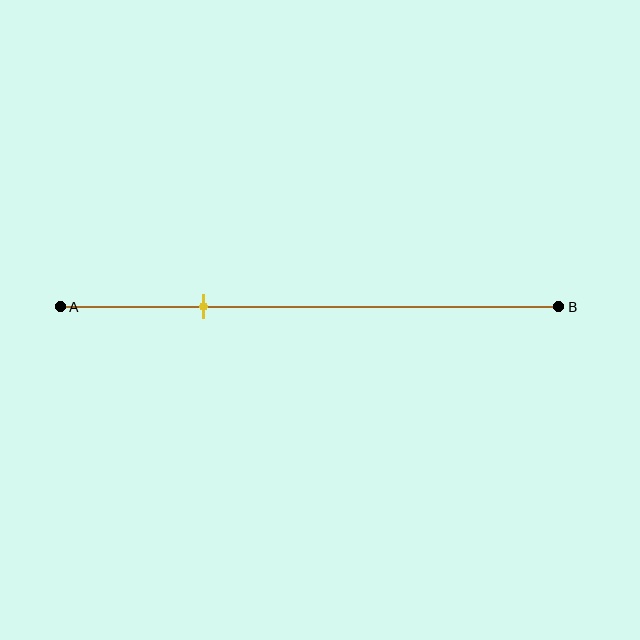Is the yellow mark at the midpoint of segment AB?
No, the mark is at about 30% from A, not at the 50% midpoint.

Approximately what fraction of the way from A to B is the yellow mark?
The yellow mark is approximately 30% of the way from A to B.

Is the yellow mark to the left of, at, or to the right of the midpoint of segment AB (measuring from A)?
The yellow mark is to the left of the midpoint of segment AB.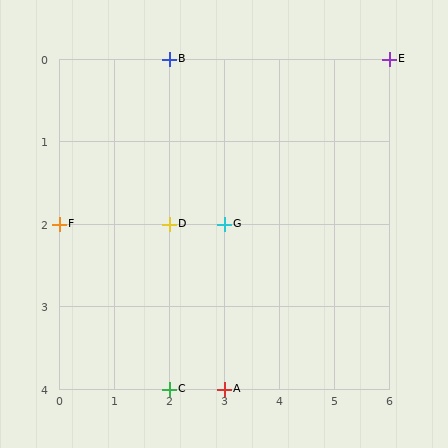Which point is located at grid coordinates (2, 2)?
Point D is at (2, 2).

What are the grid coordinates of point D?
Point D is at grid coordinates (2, 2).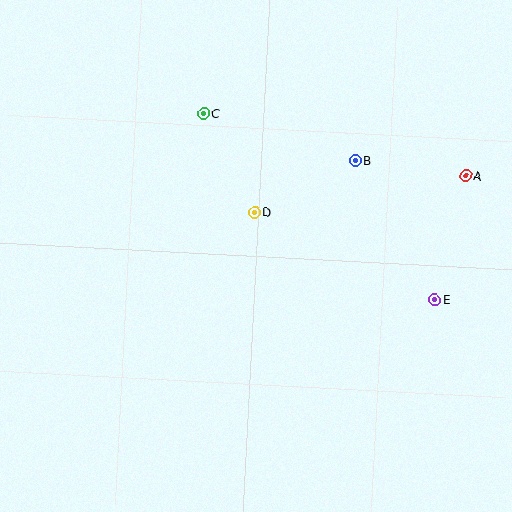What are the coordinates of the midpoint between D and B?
The midpoint between D and B is at (305, 186).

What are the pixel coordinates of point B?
Point B is at (355, 160).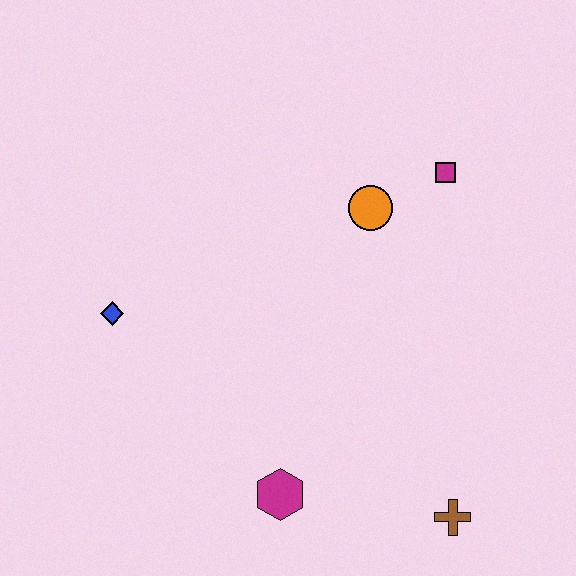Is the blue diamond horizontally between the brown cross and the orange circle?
No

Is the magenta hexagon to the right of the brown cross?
No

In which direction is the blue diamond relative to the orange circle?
The blue diamond is to the left of the orange circle.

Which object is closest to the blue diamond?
The magenta hexagon is closest to the blue diamond.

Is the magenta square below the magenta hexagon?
No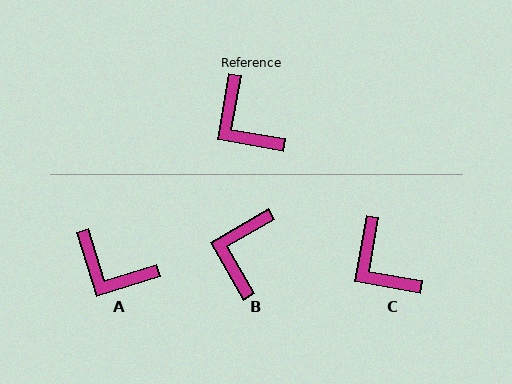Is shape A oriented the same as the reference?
No, it is off by about 27 degrees.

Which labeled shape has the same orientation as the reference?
C.